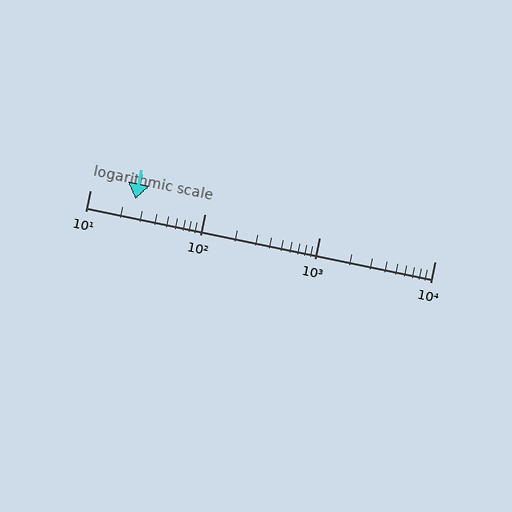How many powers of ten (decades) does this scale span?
The scale spans 3 decades, from 10 to 10000.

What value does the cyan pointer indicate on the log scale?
The pointer indicates approximately 25.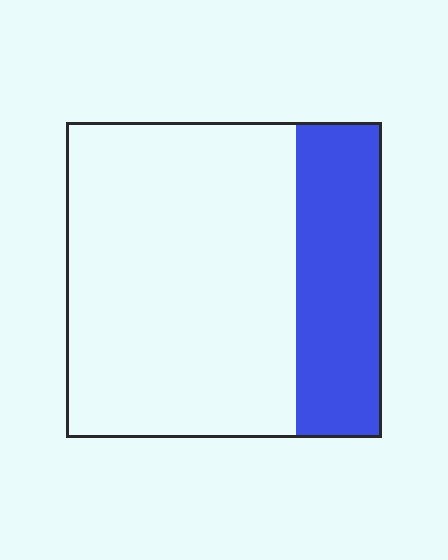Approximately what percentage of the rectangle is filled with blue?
Approximately 25%.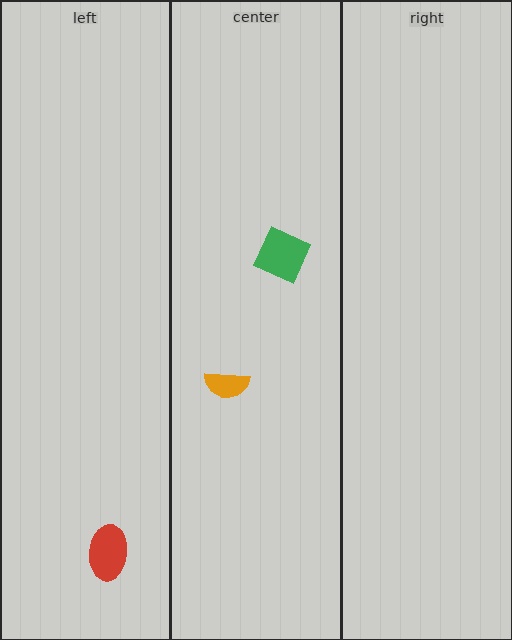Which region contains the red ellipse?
The left region.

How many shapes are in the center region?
2.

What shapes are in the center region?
The orange semicircle, the green square.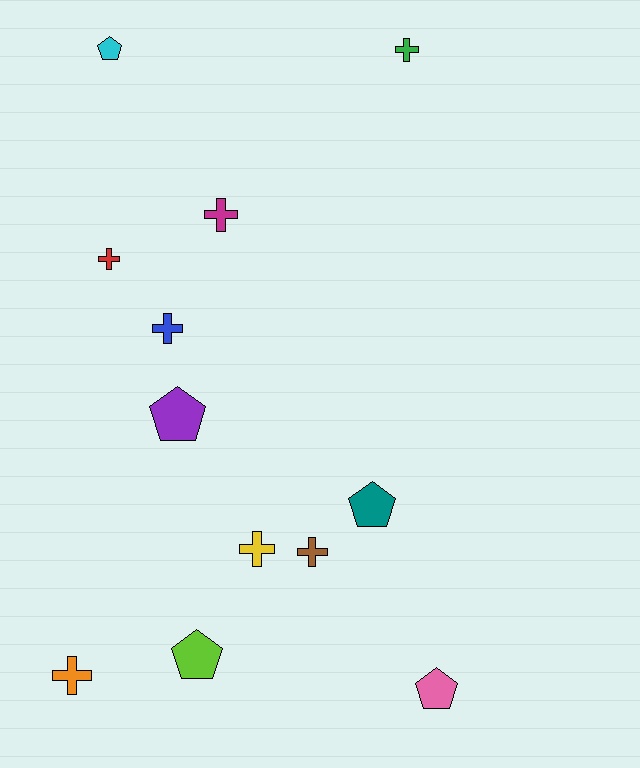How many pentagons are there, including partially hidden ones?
There are 5 pentagons.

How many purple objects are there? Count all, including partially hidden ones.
There is 1 purple object.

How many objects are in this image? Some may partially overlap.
There are 12 objects.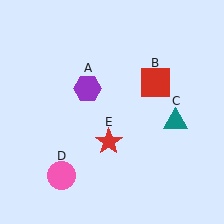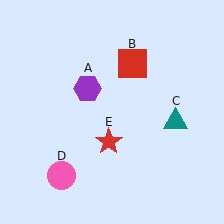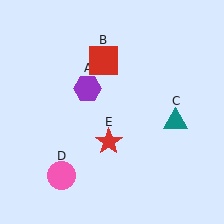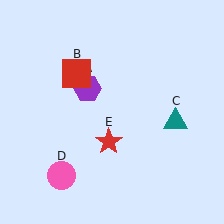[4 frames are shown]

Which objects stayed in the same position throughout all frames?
Purple hexagon (object A) and teal triangle (object C) and pink circle (object D) and red star (object E) remained stationary.